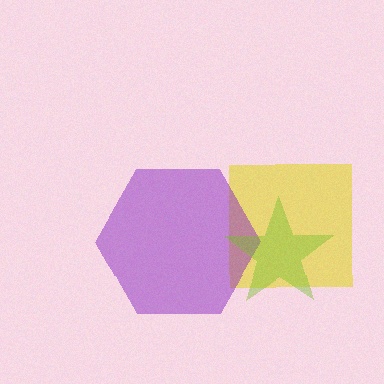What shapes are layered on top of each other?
The layered shapes are: a yellow square, a purple hexagon, a lime star.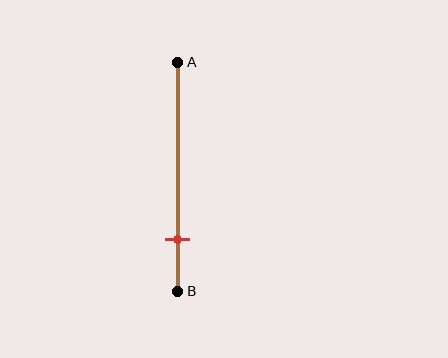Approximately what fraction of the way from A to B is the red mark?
The red mark is approximately 75% of the way from A to B.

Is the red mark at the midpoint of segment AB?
No, the mark is at about 75% from A, not at the 50% midpoint.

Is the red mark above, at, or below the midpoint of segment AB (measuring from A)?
The red mark is below the midpoint of segment AB.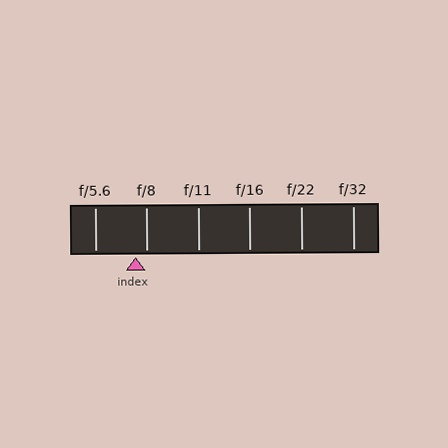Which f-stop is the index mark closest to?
The index mark is closest to f/8.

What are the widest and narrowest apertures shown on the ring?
The widest aperture shown is f/5.6 and the narrowest is f/32.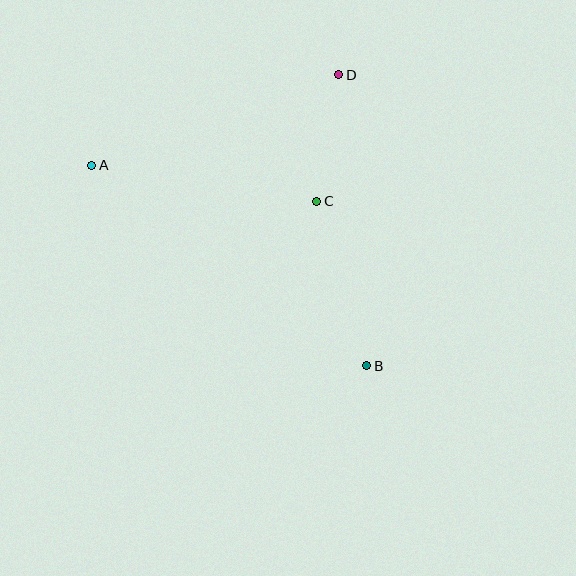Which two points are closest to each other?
Points C and D are closest to each other.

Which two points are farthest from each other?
Points A and B are farthest from each other.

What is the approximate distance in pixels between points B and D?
The distance between B and D is approximately 292 pixels.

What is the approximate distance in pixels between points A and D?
The distance between A and D is approximately 263 pixels.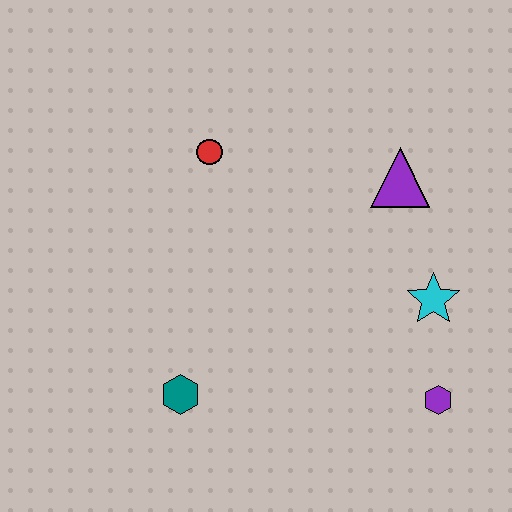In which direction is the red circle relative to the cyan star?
The red circle is to the left of the cyan star.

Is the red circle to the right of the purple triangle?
No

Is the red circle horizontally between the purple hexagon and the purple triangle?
No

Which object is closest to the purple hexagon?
The cyan star is closest to the purple hexagon.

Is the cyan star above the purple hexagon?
Yes